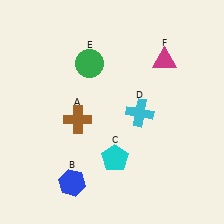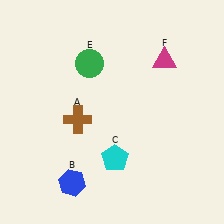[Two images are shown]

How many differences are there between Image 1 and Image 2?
There is 1 difference between the two images.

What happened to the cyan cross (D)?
The cyan cross (D) was removed in Image 2. It was in the bottom-right area of Image 1.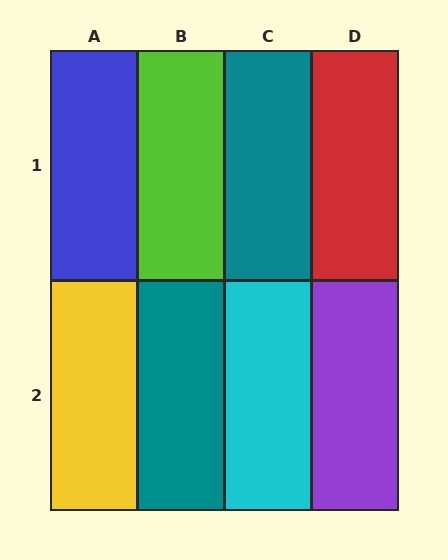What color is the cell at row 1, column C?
Teal.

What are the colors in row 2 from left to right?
Yellow, teal, cyan, purple.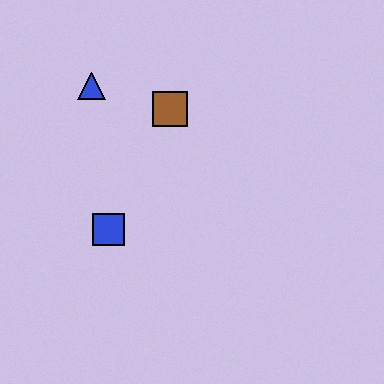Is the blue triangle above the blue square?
Yes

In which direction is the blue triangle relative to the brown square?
The blue triangle is to the left of the brown square.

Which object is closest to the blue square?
The brown square is closest to the blue square.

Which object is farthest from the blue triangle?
The blue square is farthest from the blue triangle.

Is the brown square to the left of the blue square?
No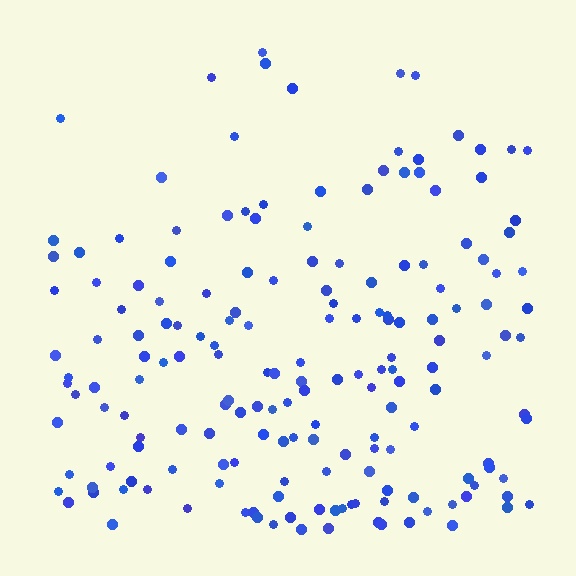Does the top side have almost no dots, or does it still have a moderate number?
Still a moderate number, just noticeably fewer than the bottom.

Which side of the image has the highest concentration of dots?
The bottom.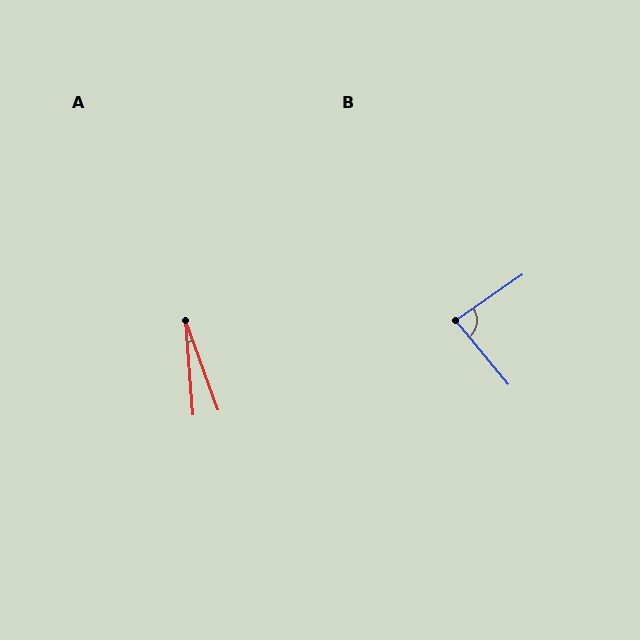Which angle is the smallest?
A, at approximately 15 degrees.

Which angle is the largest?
B, at approximately 85 degrees.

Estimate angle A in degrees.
Approximately 15 degrees.